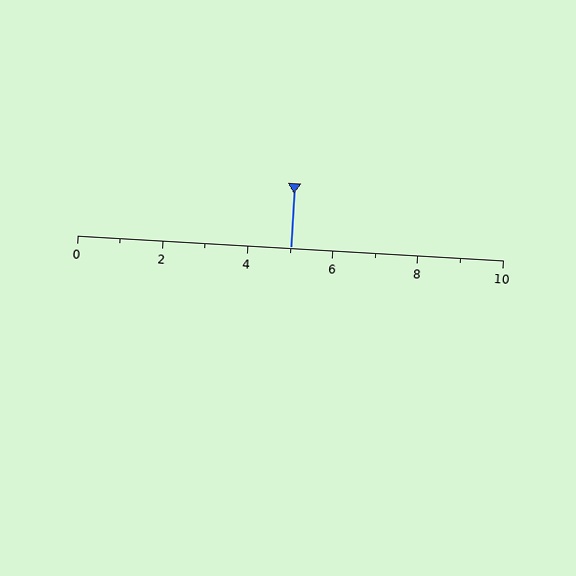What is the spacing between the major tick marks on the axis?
The major ticks are spaced 2 apart.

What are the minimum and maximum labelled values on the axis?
The axis runs from 0 to 10.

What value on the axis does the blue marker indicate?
The marker indicates approximately 5.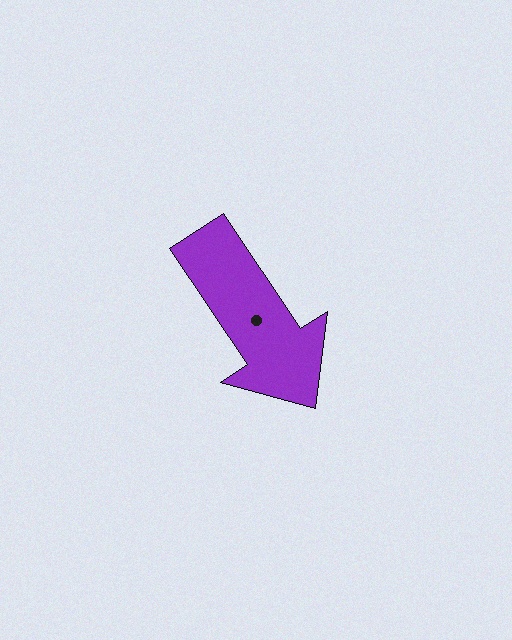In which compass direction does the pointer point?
Southeast.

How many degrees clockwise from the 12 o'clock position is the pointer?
Approximately 146 degrees.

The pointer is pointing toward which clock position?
Roughly 5 o'clock.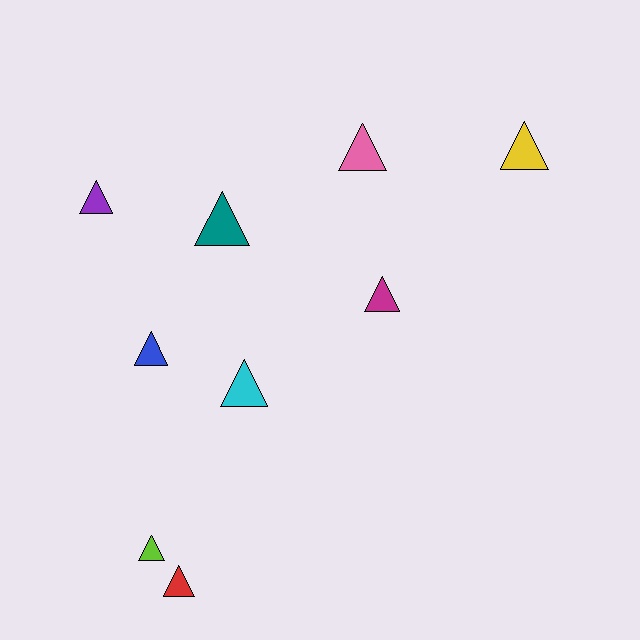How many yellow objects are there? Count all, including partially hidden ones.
There is 1 yellow object.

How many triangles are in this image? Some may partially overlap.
There are 9 triangles.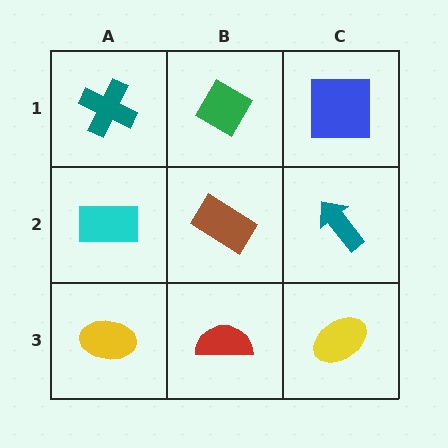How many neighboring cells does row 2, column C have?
3.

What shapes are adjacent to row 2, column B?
A green diamond (row 1, column B), a red semicircle (row 3, column B), a cyan rectangle (row 2, column A), a teal arrow (row 2, column C).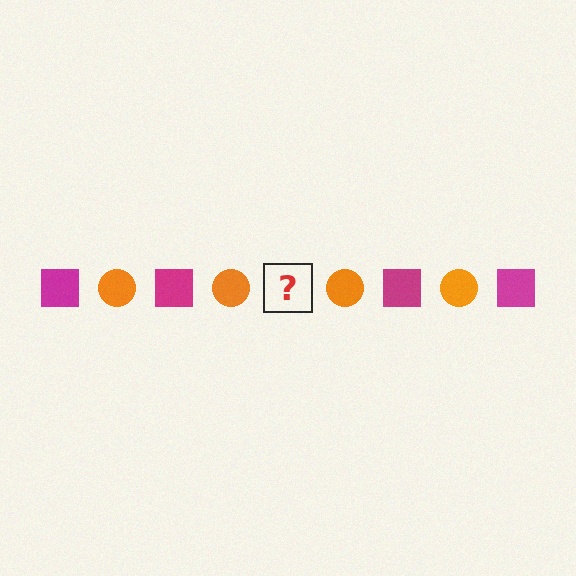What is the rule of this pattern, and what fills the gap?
The rule is that the pattern alternates between magenta square and orange circle. The gap should be filled with a magenta square.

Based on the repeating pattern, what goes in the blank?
The blank should be a magenta square.